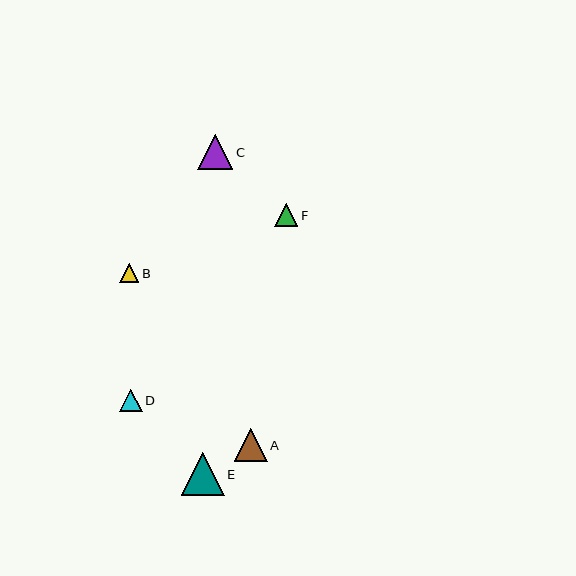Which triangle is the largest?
Triangle E is the largest with a size of approximately 43 pixels.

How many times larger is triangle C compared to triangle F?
Triangle C is approximately 1.5 times the size of triangle F.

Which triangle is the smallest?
Triangle B is the smallest with a size of approximately 19 pixels.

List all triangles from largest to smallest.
From largest to smallest: E, C, A, F, D, B.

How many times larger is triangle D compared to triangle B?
Triangle D is approximately 1.2 times the size of triangle B.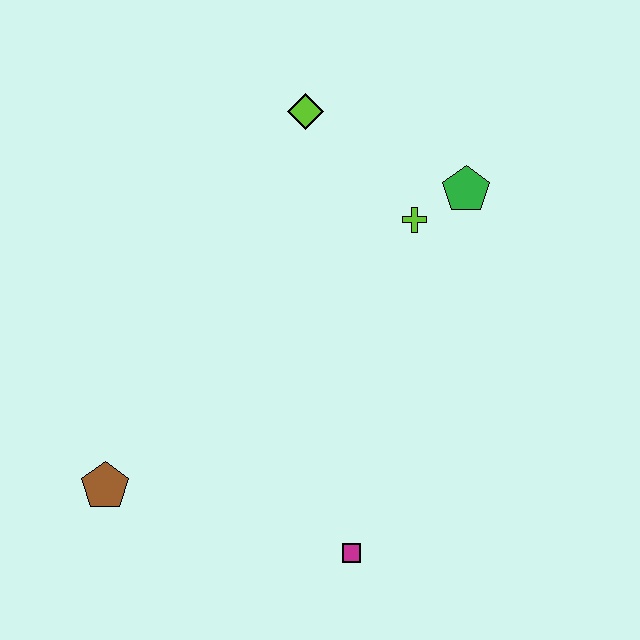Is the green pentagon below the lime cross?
No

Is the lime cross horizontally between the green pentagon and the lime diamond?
Yes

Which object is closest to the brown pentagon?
The magenta square is closest to the brown pentagon.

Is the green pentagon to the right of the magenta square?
Yes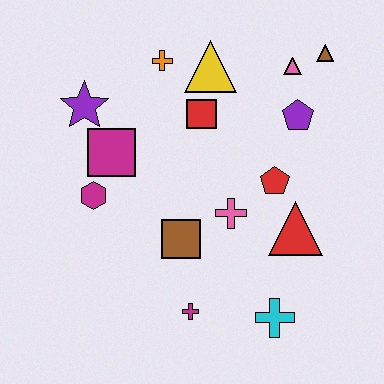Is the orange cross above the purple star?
Yes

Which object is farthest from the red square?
The cyan cross is farthest from the red square.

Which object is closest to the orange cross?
The yellow triangle is closest to the orange cross.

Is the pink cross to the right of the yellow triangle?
Yes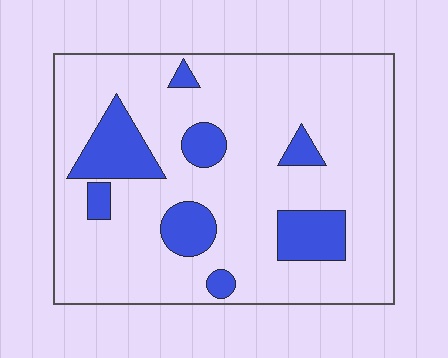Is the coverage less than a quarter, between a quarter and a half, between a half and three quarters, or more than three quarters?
Less than a quarter.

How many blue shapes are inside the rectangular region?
8.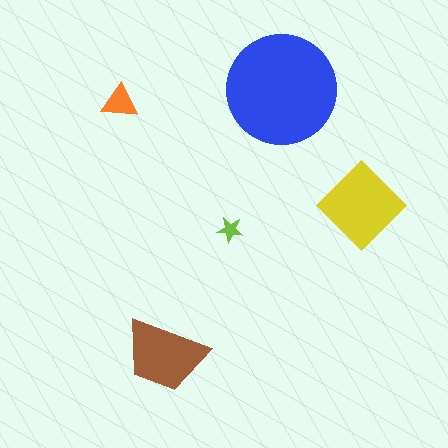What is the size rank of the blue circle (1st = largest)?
1st.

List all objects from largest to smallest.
The blue circle, the yellow diamond, the brown trapezoid, the orange triangle, the lime star.